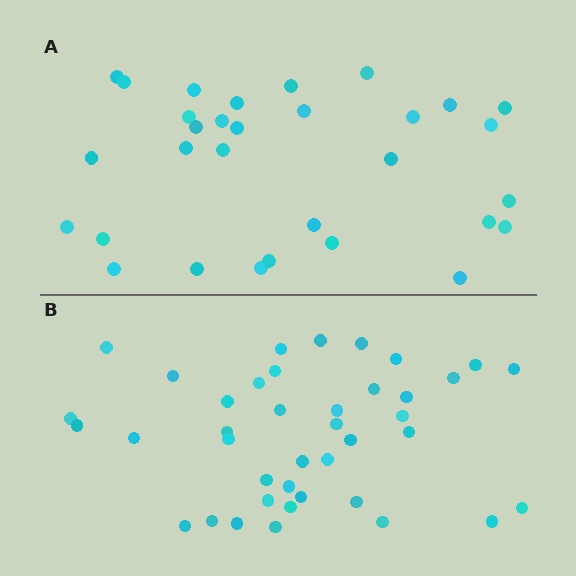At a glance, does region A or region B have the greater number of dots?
Region B (the bottom region) has more dots.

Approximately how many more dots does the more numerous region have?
Region B has roughly 8 or so more dots than region A.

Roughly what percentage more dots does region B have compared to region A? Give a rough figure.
About 30% more.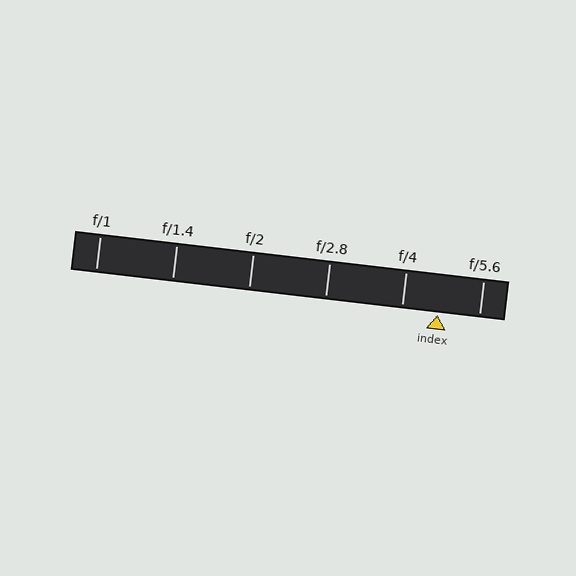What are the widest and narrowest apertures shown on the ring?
The widest aperture shown is f/1 and the narrowest is f/5.6.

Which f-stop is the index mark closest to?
The index mark is closest to f/4.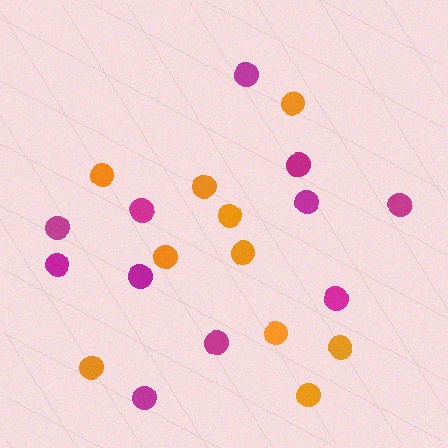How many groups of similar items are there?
There are 2 groups: one group of magenta circles (11) and one group of orange circles (10).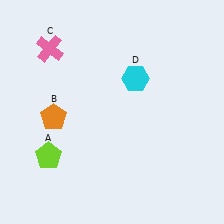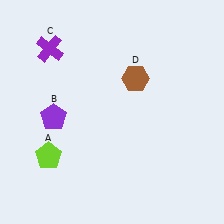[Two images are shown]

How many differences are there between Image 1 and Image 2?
There are 3 differences between the two images.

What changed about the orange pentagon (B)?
In Image 1, B is orange. In Image 2, it changed to purple.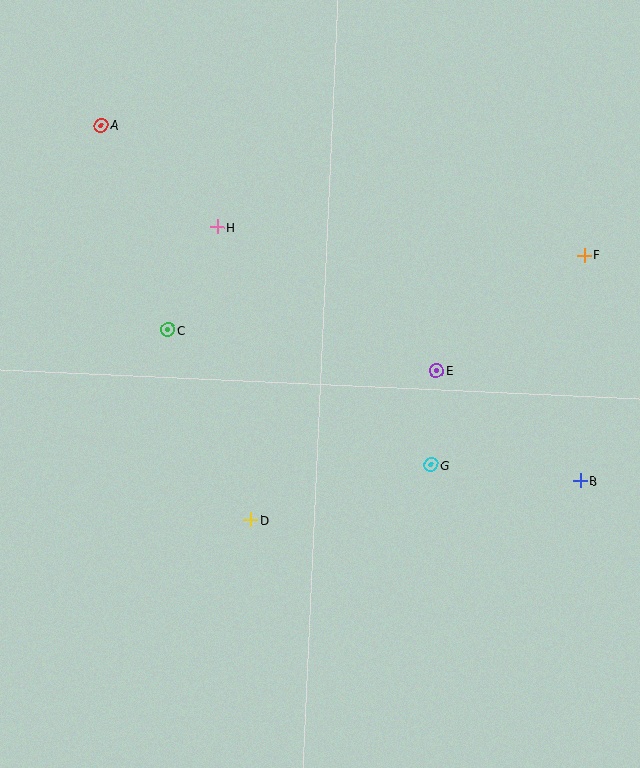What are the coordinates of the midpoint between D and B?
The midpoint between D and B is at (415, 500).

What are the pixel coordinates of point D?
Point D is at (251, 520).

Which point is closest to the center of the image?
Point E at (436, 371) is closest to the center.